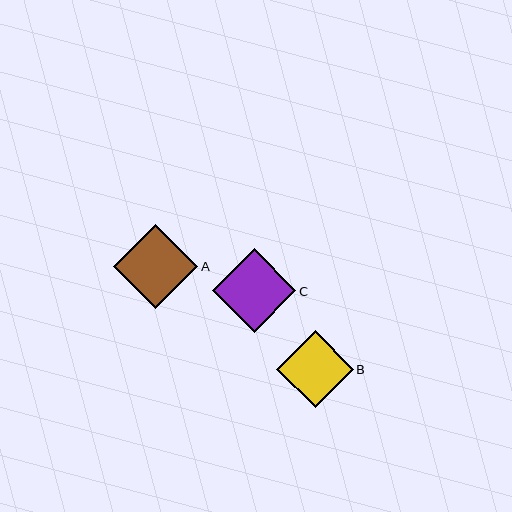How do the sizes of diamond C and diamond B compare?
Diamond C and diamond B are approximately the same size.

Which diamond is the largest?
Diamond A is the largest with a size of approximately 84 pixels.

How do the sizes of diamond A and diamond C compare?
Diamond A and diamond C are approximately the same size.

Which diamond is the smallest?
Diamond B is the smallest with a size of approximately 77 pixels.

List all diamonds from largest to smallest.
From largest to smallest: A, C, B.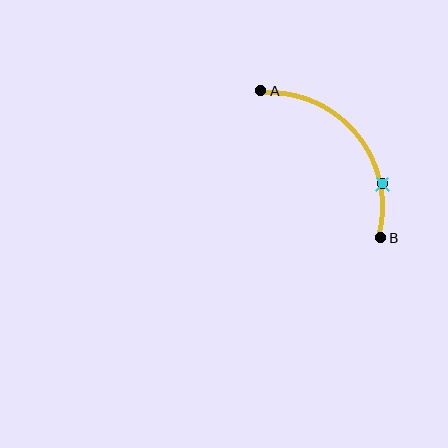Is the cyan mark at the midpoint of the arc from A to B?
No. The cyan mark lies on the arc but is closer to endpoint B. The arc midpoint would be at the point on the curve equidistant along the arc from both A and B.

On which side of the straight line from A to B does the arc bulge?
The arc bulges above and to the right of the straight line connecting A and B.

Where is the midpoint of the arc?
The arc midpoint is the point on the curve farthest from the straight line joining A and B. It sits above and to the right of that line.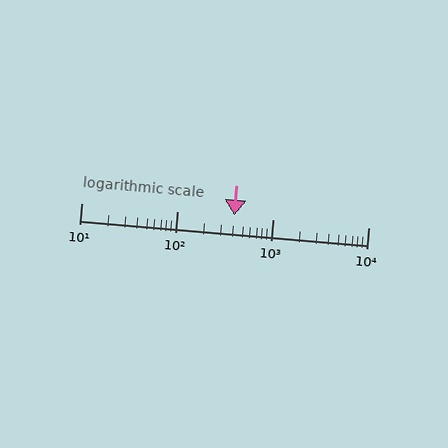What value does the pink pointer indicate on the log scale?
The pointer indicates approximately 400.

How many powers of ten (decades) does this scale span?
The scale spans 3 decades, from 10 to 10000.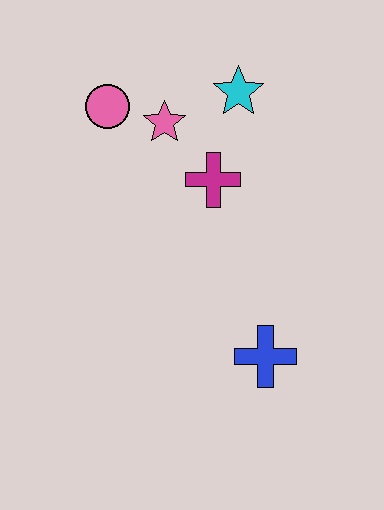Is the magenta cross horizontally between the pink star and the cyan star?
Yes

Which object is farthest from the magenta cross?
The blue cross is farthest from the magenta cross.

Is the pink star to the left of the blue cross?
Yes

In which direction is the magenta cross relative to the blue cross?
The magenta cross is above the blue cross.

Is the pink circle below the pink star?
No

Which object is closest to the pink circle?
The pink star is closest to the pink circle.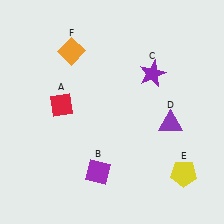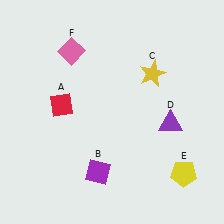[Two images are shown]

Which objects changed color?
C changed from purple to yellow. F changed from orange to pink.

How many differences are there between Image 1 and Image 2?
There are 2 differences between the two images.